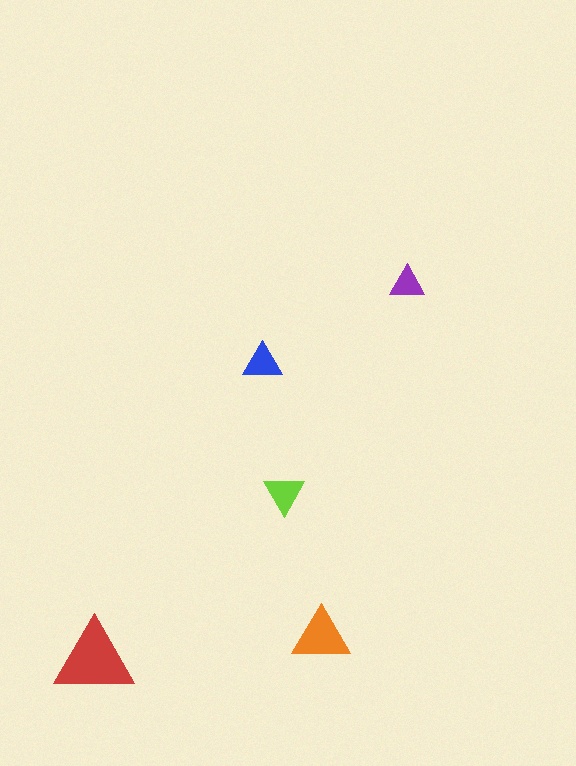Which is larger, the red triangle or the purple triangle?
The red one.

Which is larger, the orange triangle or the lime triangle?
The orange one.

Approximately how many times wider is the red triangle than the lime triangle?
About 2 times wider.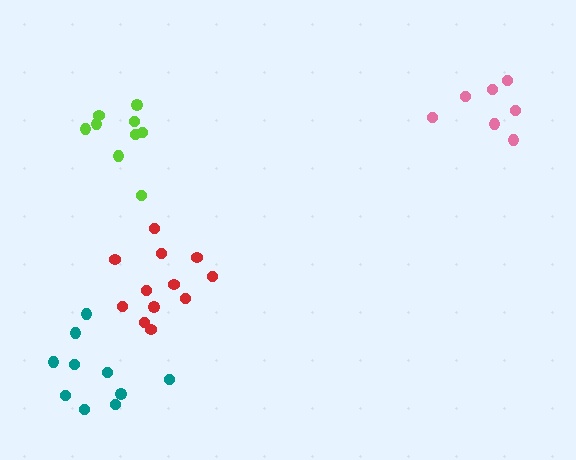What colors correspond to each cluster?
The clusters are colored: lime, teal, red, pink.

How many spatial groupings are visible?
There are 4 spatial groupings.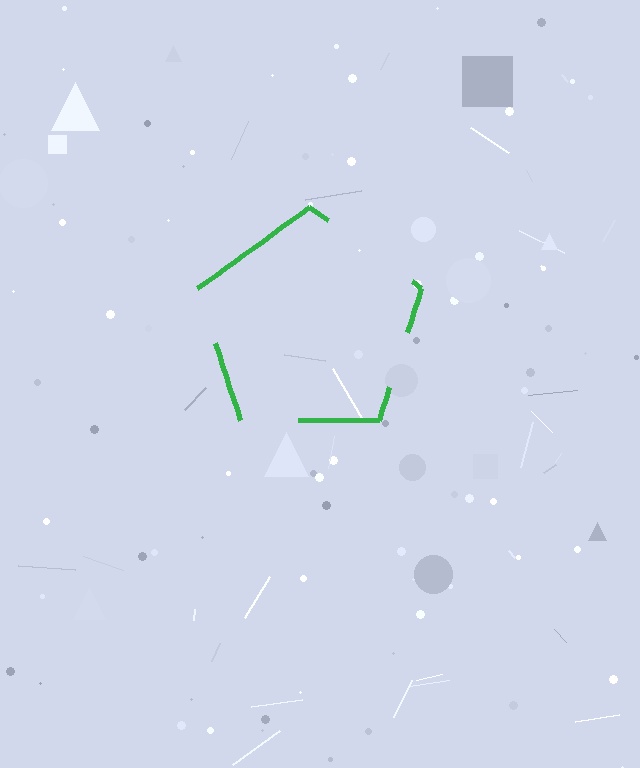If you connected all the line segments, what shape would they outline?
They would outline a pentagon.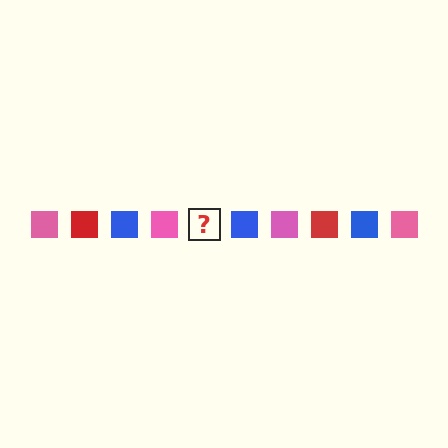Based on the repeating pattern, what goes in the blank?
The blank should be a red square.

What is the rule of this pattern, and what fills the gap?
The rule is that the pattern cycles through pink, red, blue squares. The gap should be filled with a red square.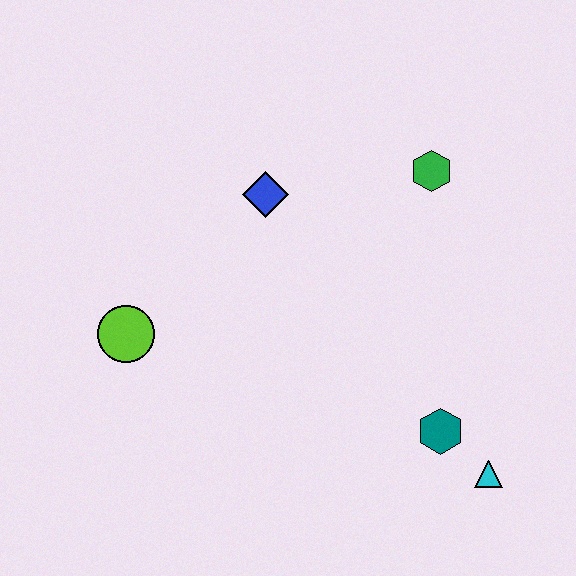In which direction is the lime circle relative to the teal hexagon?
The lime circle is to the left of the teal hexagon.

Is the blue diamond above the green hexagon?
No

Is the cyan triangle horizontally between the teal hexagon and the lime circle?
No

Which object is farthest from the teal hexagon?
The lime circle is farthest from the teal hexagon.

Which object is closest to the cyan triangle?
The teal hexagon is closest to the cyan triangle.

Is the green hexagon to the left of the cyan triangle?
Yes